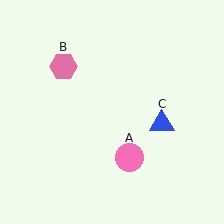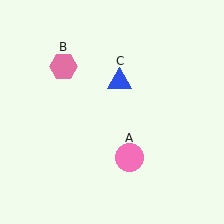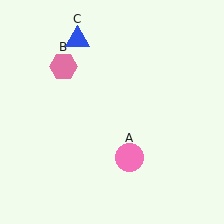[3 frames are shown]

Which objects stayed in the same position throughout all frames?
Pink circle (object A) and pink hexagon (object B) remained stationary.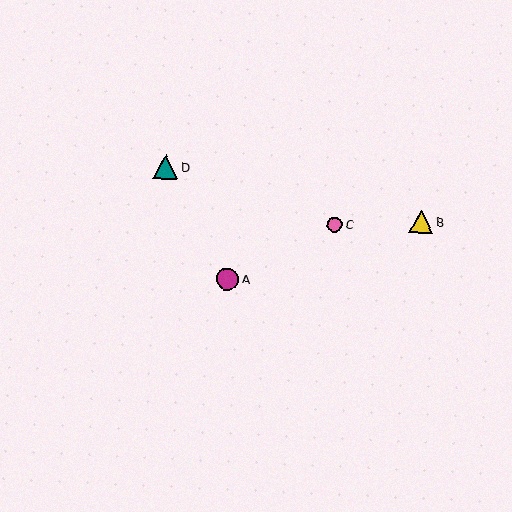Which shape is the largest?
The teal triangle (labeled D) is the largest.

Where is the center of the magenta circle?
The center of the magenta circle is at (228, 279).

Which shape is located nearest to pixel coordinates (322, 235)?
The pink circle (labeled C) at (335, 224) is nearest to that location.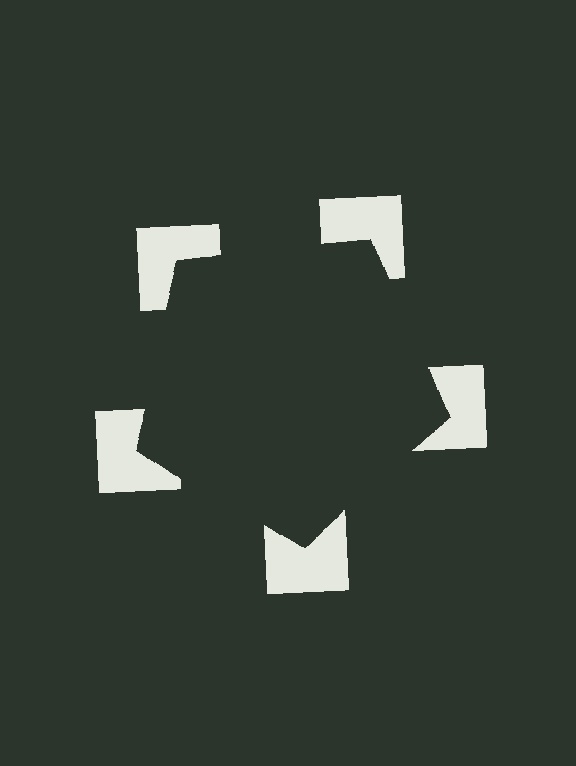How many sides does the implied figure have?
5 sides.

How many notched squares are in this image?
There are 5 — one at each vertex of the illusory pentagon.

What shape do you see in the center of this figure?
An illusory pentagon — its edges are inferred from the aligned wedge cuts in the notched squares, not physically drawn.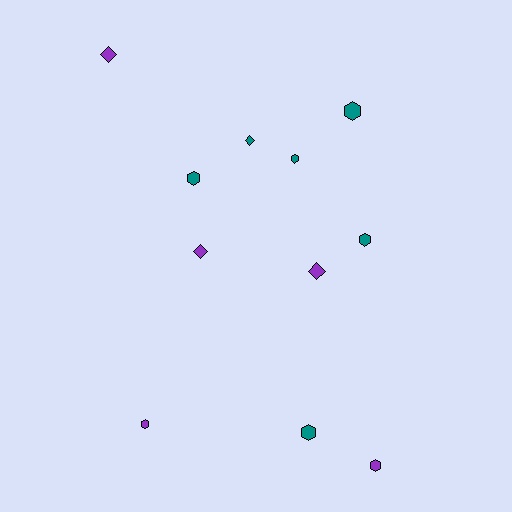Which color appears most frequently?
Teal, with 6 objects.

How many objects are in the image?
There are 11 objects.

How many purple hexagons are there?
There are 2 purple hexagons.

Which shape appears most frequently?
Hexagon, with 7 objects.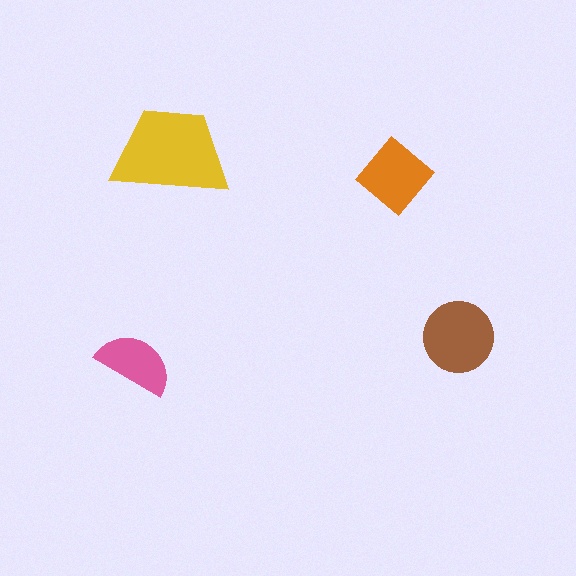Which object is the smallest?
The pink semicircle.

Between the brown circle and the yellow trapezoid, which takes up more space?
The yellow trapezoid.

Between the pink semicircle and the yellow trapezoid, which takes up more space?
The yellow trapezoid.